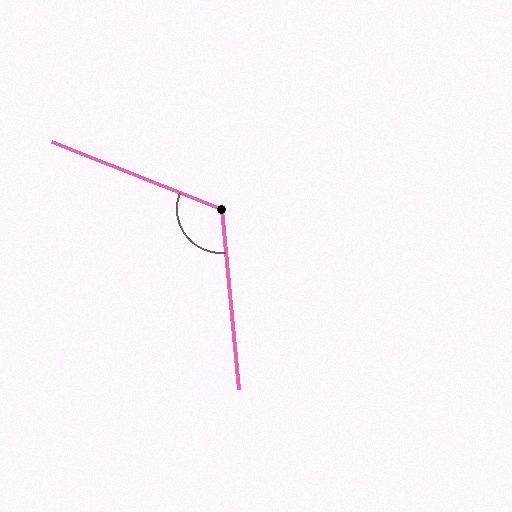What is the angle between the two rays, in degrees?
Approximately 117 degrees.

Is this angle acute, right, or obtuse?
It is obtuse.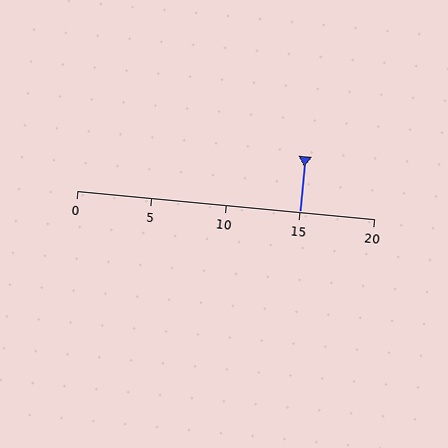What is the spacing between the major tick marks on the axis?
The major ticks are spaced 5 apart.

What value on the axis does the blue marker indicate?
The marker indicates approximately 15.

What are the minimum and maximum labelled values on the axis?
The axis runs from 0 to 20.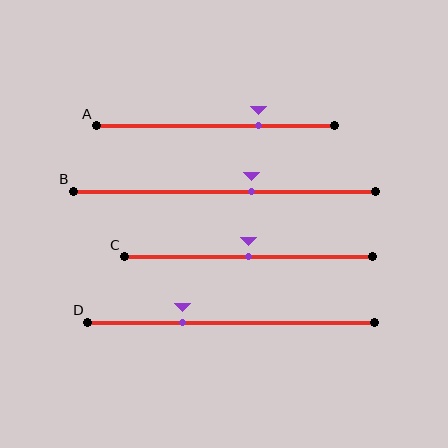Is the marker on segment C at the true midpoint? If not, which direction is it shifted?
Yes, the marker on segment C is at the true midpoint.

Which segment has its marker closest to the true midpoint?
Segment C has its marker closest to the true midpoint.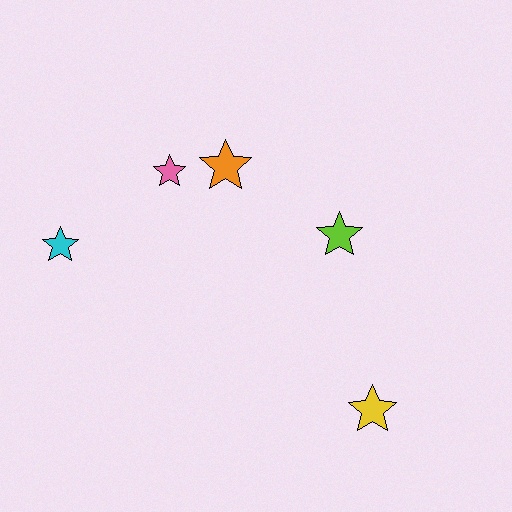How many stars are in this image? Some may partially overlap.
There are 5 stars.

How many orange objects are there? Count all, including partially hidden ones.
There is 1 orange object.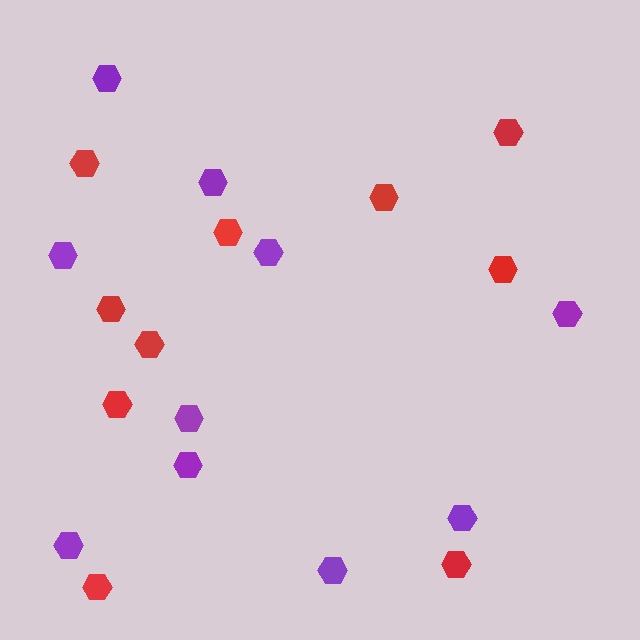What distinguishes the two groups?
There are 2 groups: one group of red hexagons (10) and one group of purple hexagons (10).